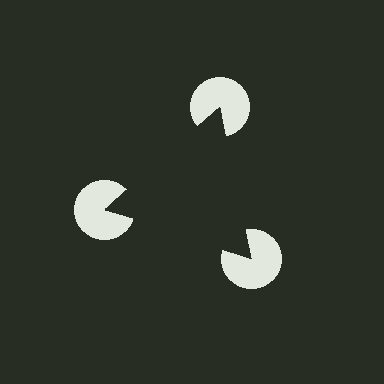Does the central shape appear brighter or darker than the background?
It typically appears slightly darker than the background, even though no actual brightness change is drawn.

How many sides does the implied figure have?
3 sides.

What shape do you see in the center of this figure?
An illusory triangle — its edges are inferred from the aligned wedge cuts in the pac-man discs, not physically drawn.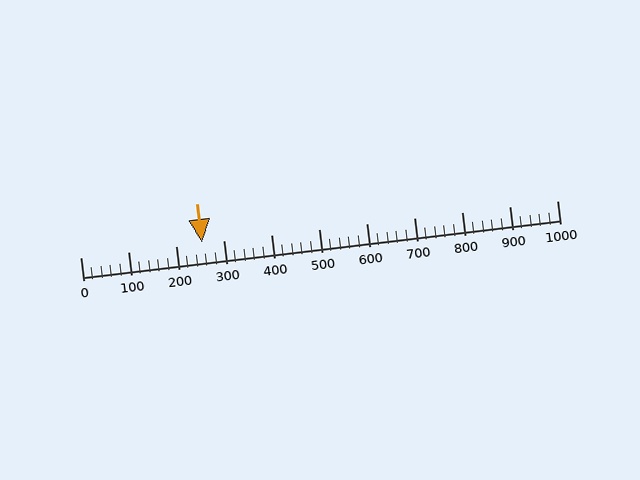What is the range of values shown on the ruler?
The ruler shows values from 0 to 1000.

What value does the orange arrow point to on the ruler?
The orange arrow points to approximately 256.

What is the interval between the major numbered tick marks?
The major tick marks are spaced 100 units apart.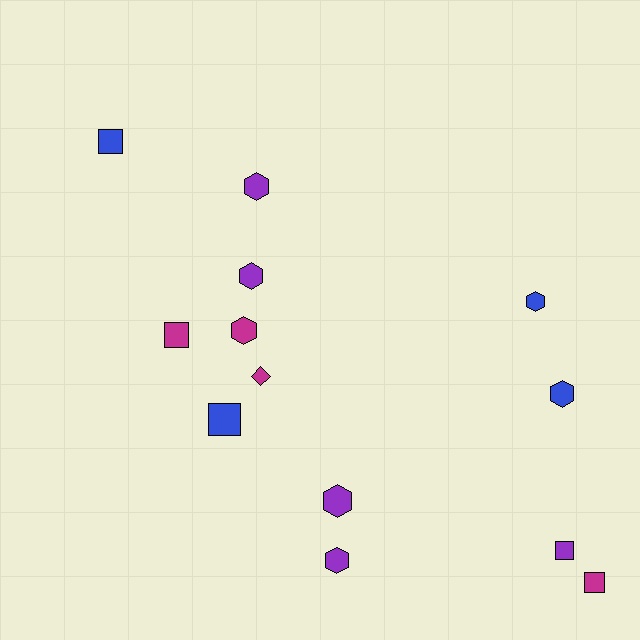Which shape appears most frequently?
Hexagon, with 7 objects.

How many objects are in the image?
There are 13 objects.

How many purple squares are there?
There is 1 purple square.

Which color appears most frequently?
Purple, with 5 objects.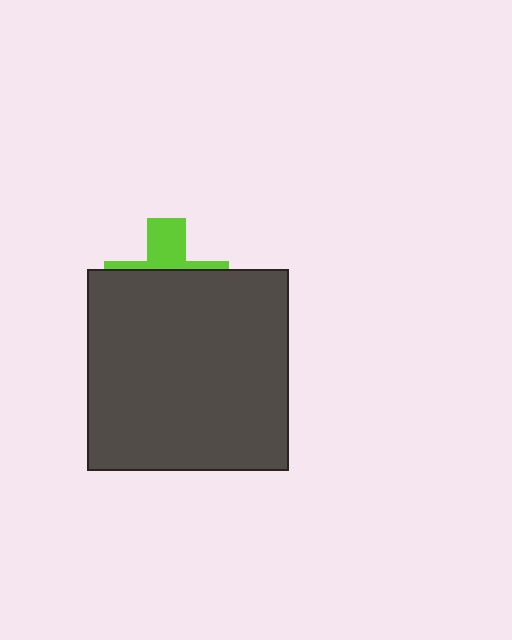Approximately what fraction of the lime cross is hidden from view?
Roughly 67% of the lime cross is hidden behind the dark gray square.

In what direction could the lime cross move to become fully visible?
The lime cross could move up. That would shift it out from behind the dark gray square entirely.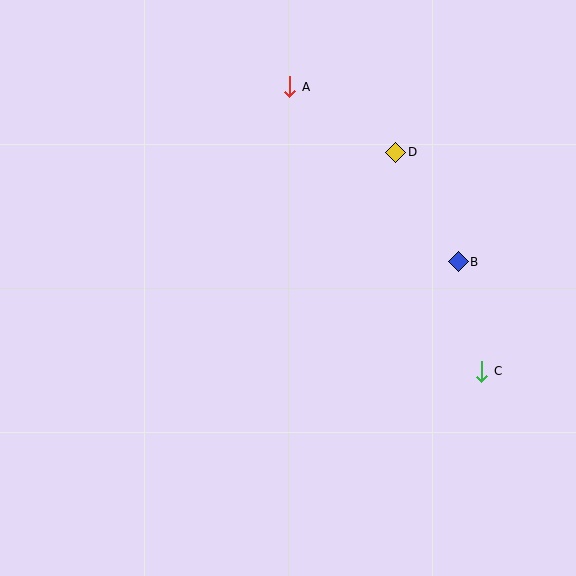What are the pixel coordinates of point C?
Point C is at (482, 371).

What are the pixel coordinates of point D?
Point D is at (396, 152).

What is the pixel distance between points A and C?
The distance between A and C is 343 pixels.